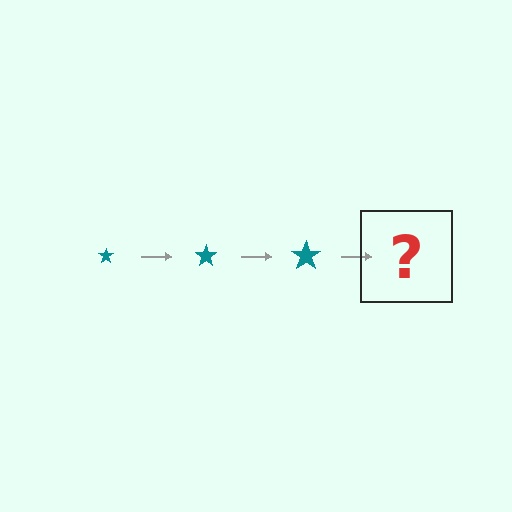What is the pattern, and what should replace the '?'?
The pattern is that the star gets progressively larger each step. The '?' should be a teal star, larger than the previous one.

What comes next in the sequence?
The next element should be a teal star, larger than the previous one.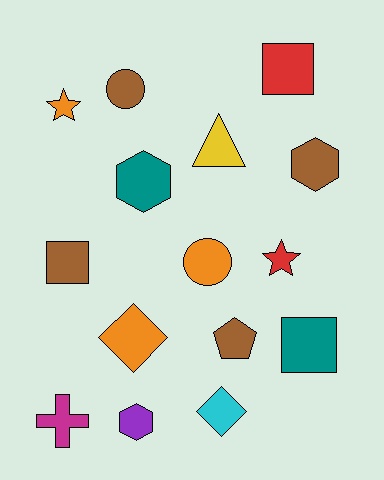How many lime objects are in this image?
There are no lime objects.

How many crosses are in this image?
There is 1 cross.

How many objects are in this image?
There are 15 objects.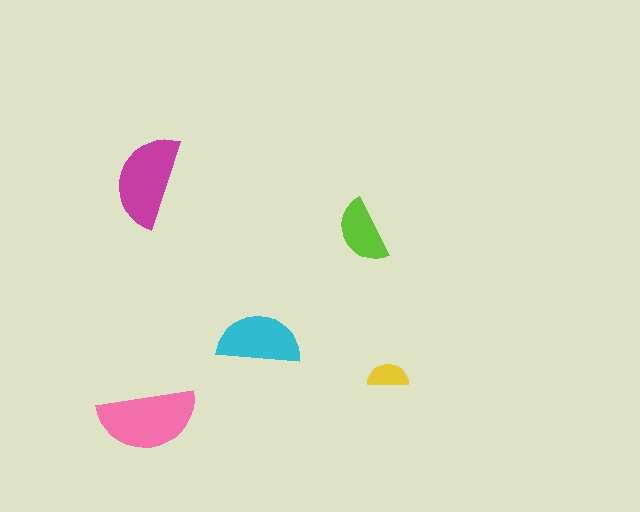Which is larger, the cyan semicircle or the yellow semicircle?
The cyan one.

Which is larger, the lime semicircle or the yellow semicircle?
The lime one.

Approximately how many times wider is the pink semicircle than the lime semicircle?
About 1.5 times wider.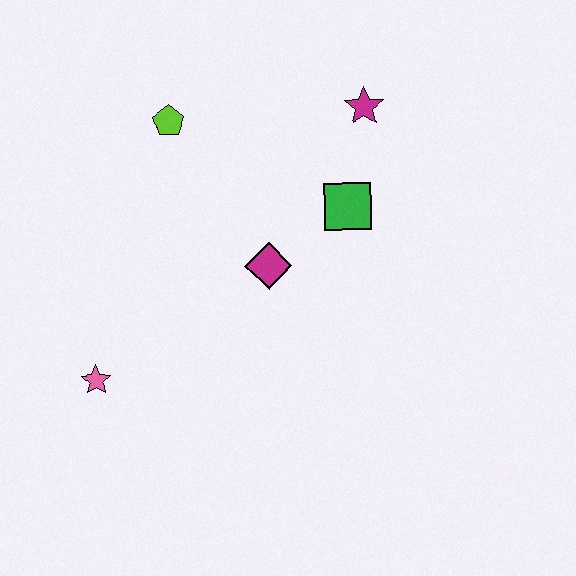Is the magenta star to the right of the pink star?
Yes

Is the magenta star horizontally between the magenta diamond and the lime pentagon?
No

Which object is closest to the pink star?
The magenta diamond is closest to the pink star.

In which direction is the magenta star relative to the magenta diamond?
The magenta star is above the magenta diamond.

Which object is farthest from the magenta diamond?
The pink star is farthest from the magenta diamond.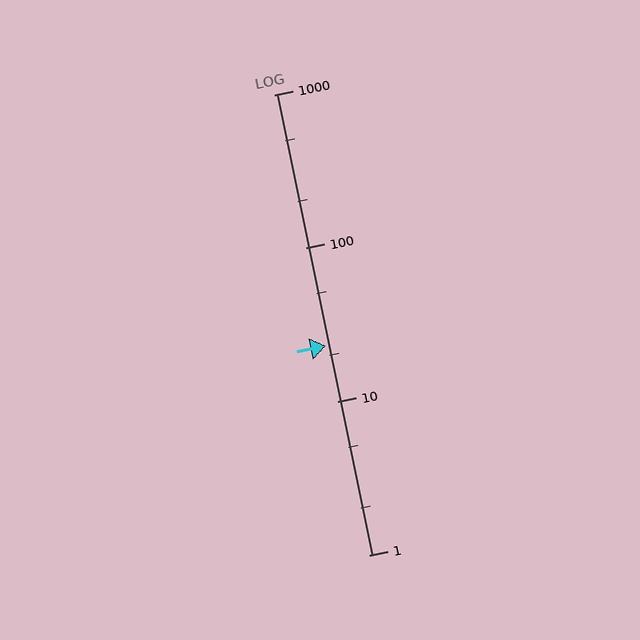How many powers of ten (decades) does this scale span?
The scale spans 3 decades, from 1 to 1000.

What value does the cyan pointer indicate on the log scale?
The pointer indicates approximately 23.